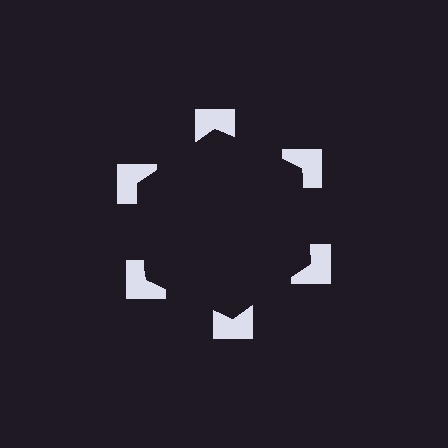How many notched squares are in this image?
There are 6 — one at each vertex of the illusory hexagon.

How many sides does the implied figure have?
6 sides.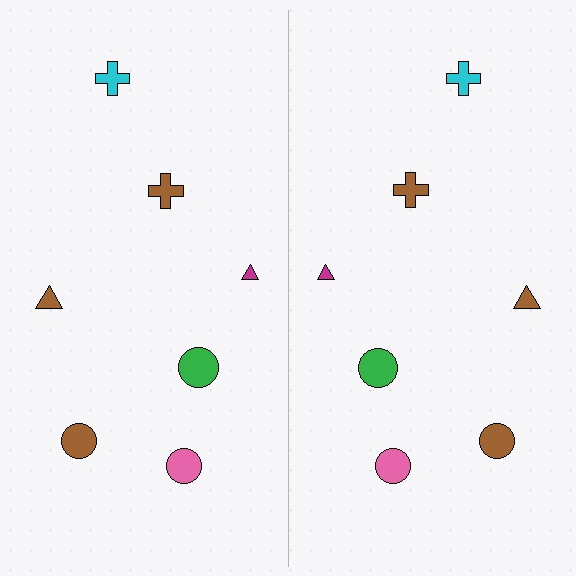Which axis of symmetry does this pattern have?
The pattern has a vertical axis of symmetry running through the center of the image.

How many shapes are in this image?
There are 14 shapes in this image.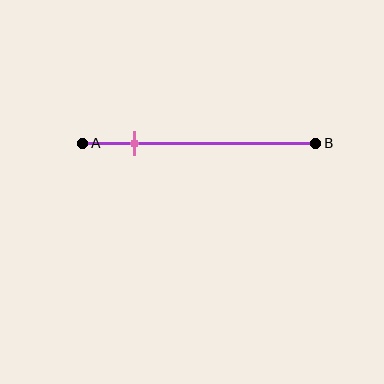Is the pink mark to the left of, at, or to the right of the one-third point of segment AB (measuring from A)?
The pink mark is to the left of the one-third point of segment AB.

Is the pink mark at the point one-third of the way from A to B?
No, the mark is at about 20% from A, not at the 33% one-third point.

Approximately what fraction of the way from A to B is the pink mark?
The pink mark is approximately 20% of the way from A to B.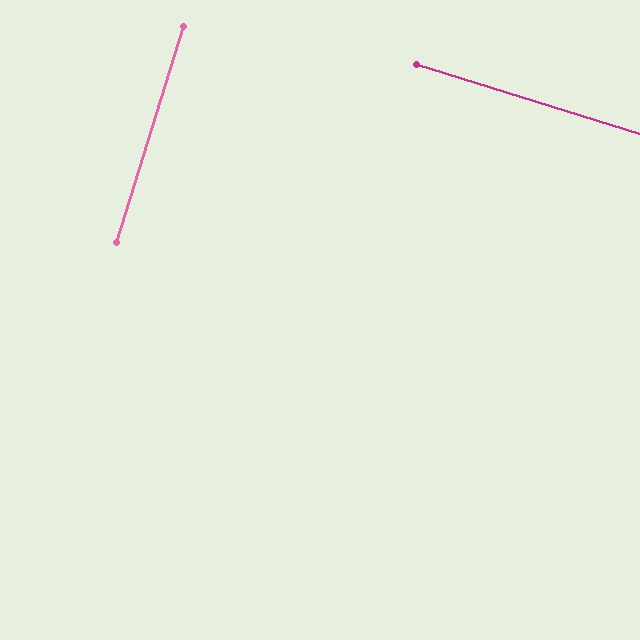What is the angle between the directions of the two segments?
Approximately 90 degrees.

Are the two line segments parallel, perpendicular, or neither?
Perpendicular — they meet at approximately 90°.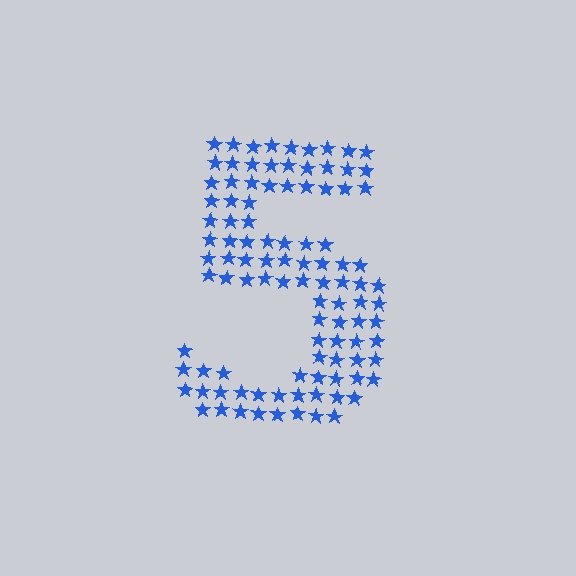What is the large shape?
The large shape is the digit 5.